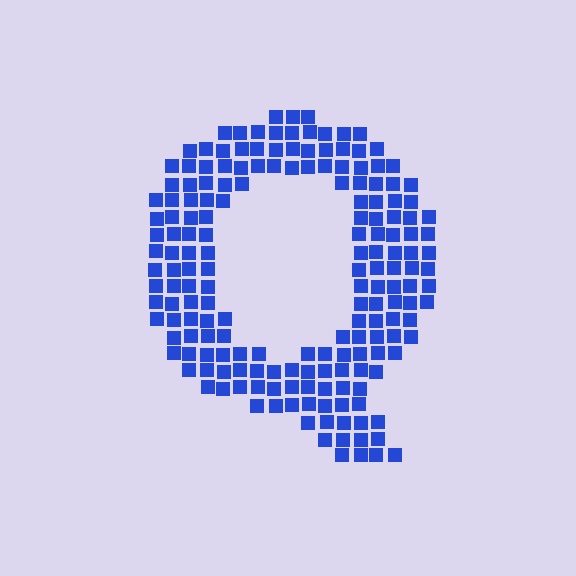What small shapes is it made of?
It is made of small squares.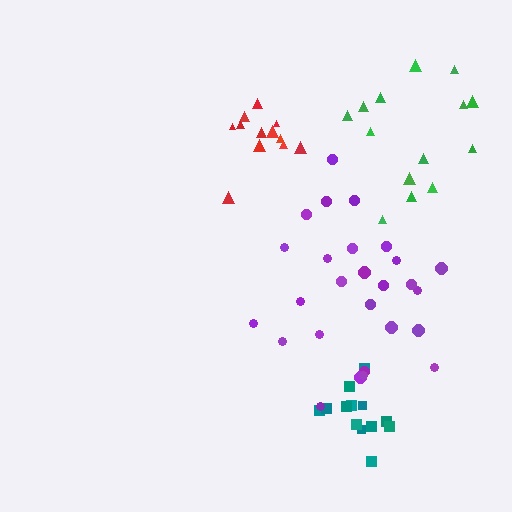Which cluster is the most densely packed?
Teal.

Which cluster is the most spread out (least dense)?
Purple.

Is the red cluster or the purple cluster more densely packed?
Red.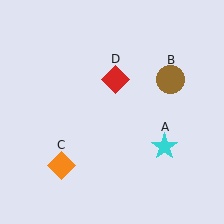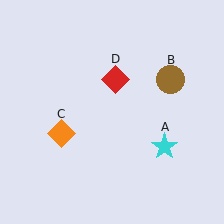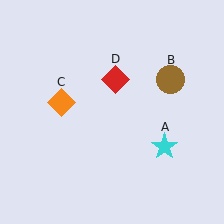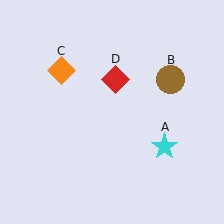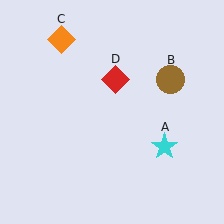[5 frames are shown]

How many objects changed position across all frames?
1 object changed position: orange diamond (object C).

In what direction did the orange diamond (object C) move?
The orange diamond (object C) moved up.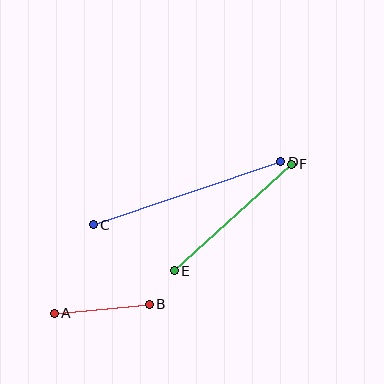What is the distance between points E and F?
The distance is approximately 158 pixels.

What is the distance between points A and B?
The distance is approximately 95 pixels.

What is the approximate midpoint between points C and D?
The midpoint is at approximately (187, 193) pixels.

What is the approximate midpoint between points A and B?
The midpoint is at approximately (102, 309) pixels.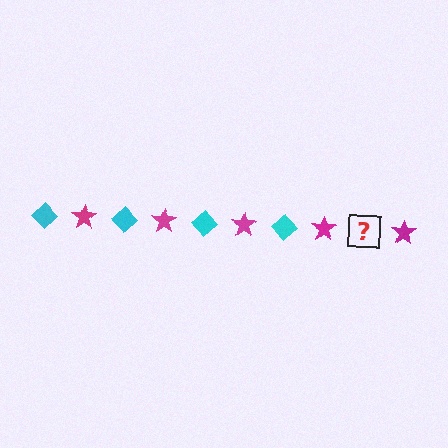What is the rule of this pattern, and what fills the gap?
The rule is that the pattern alternates between cyan diamond and magenta star. The gap should be filled with a cyan diamond.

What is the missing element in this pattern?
The missing element is a cyan diamond.